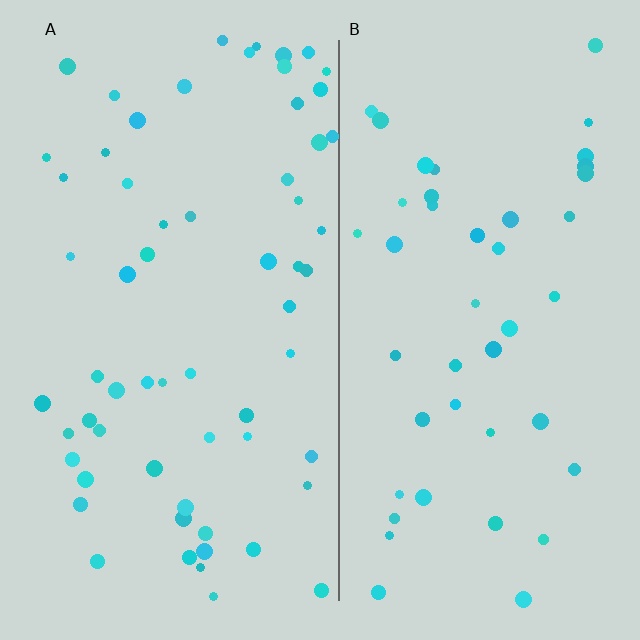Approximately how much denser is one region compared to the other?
Approximately 1.4× — region A over region B.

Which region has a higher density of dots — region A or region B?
A (the left).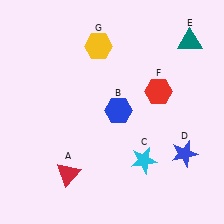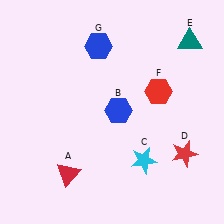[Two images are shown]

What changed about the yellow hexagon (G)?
In Image 1, G is yellow. In Image 2, it changed to blue.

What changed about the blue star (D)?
In Image 1, D is blue. In Image 2, it changed to red.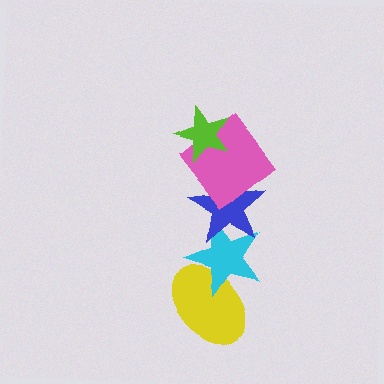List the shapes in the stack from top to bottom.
From top to bottom: the lime star, the pink diamond, the blue star, the cyan star, the yellow ellipse.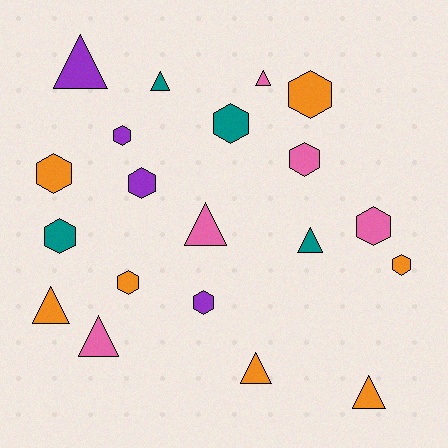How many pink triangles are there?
There are 3 pink triangles.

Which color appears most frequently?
Orange, with 7 objects.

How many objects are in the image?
There are 20 objects.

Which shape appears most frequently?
Hexagon, with 11 objects.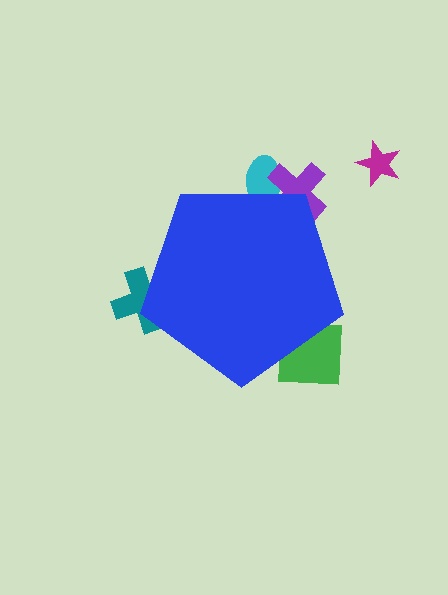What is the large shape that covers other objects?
A blue pentagon.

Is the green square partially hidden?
Yes, the green square is partially hidden behind the blue pentagon.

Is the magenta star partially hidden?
No, the magenta star is fully visible.